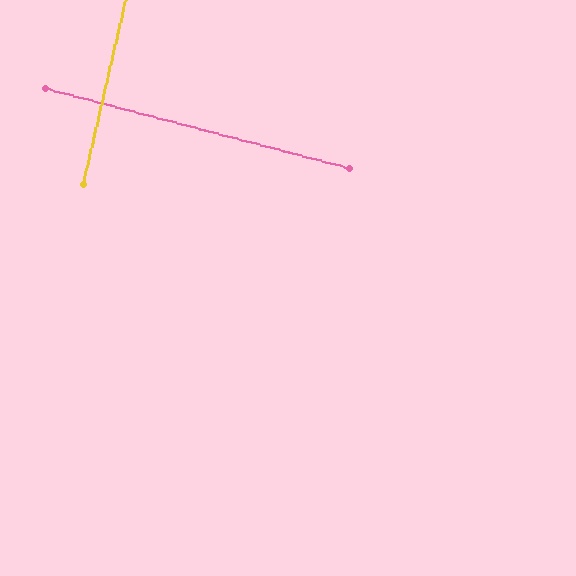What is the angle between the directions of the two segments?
Approximately 88 degrees.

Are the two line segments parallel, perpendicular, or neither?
Perpendicular — they meet at approximately 88°.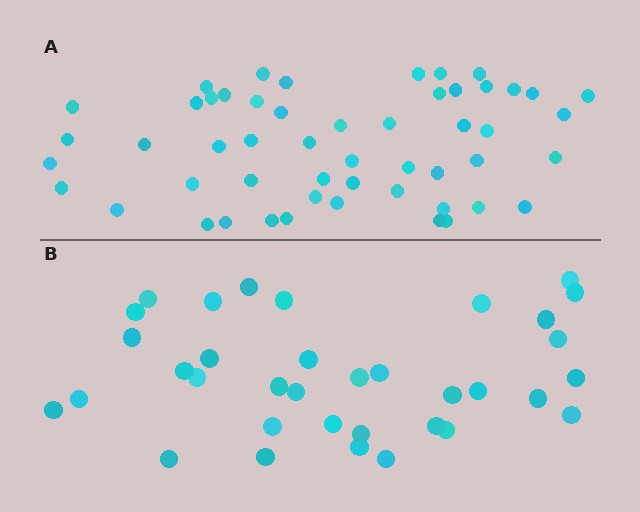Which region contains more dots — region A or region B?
Region A (the top region) has more dots.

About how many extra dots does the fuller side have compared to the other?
Region A has approximately 15 more dots than region B.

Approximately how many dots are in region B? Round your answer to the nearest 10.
About 40 dots. (The exact count is 35, which rounds to 40.)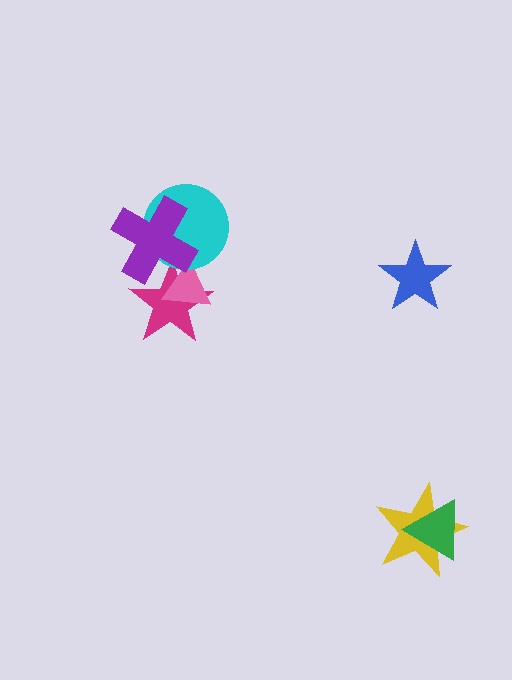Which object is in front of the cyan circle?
The purple cross is in front of the cyan circle.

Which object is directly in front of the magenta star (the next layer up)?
The pink triangle is directly in front of the magenta star.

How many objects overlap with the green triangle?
1 object overlaps with the green triangle.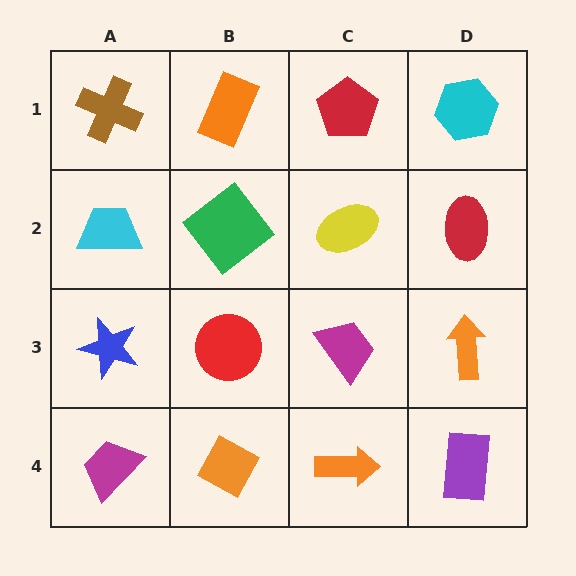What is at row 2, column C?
A yellow ellipse.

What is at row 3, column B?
A red circle.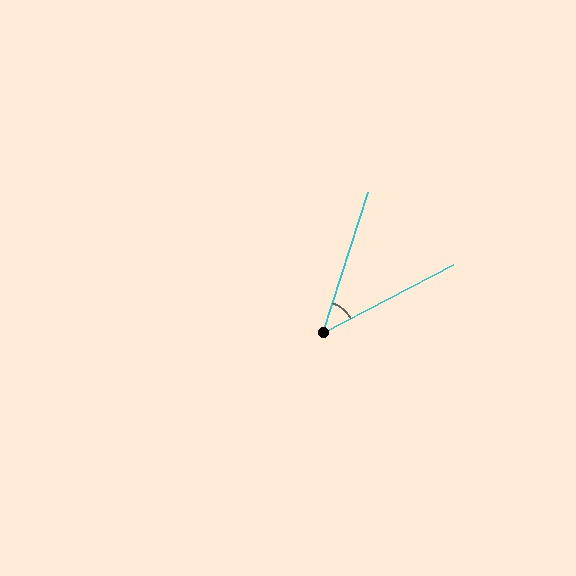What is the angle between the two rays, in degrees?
Approximately 45 degrees.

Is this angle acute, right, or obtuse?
It is acute.